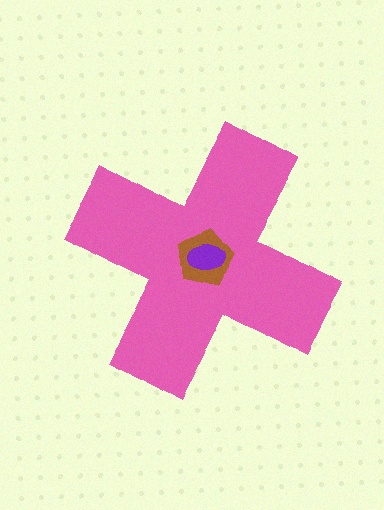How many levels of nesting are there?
3.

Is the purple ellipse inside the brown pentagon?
Yes.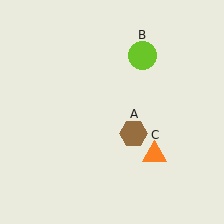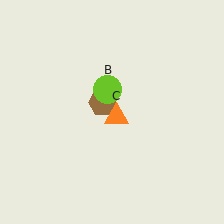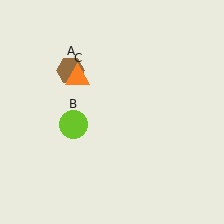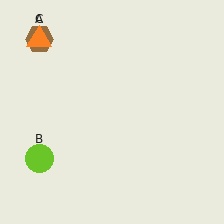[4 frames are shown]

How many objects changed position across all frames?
3 objects changed position: brown hexagon (object A), lime circle (object B), orange triangle (object C).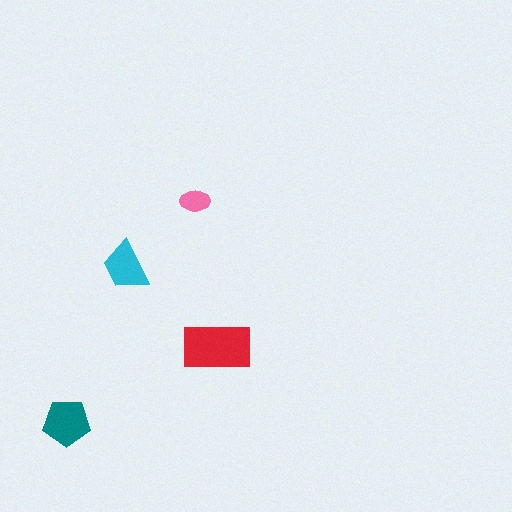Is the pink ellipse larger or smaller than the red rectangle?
Smaller.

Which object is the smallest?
The pink ellipse.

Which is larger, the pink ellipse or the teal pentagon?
The teal pentagon.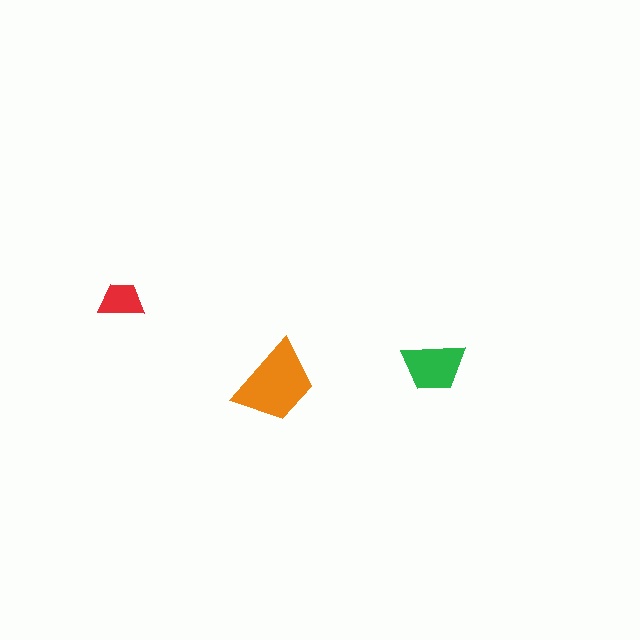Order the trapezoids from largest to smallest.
the orange one, the green one, the red one.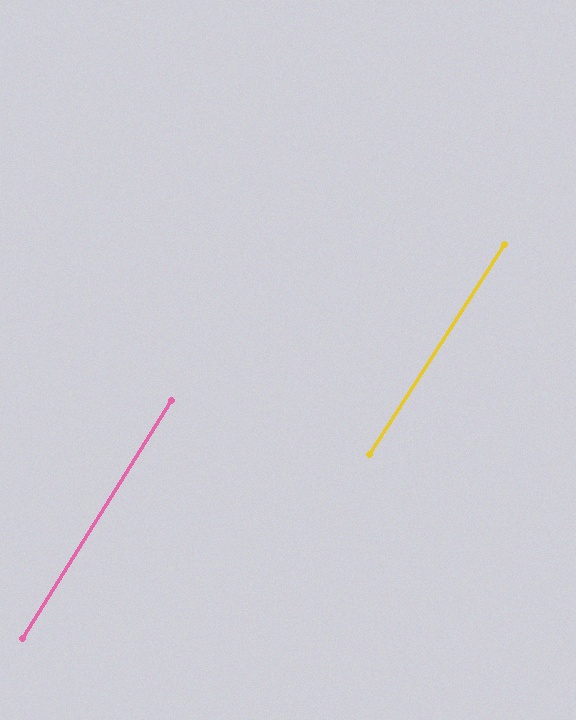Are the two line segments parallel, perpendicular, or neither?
Parallel — their directions differ by only 0.7°.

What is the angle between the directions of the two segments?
Approximately 1 degree.